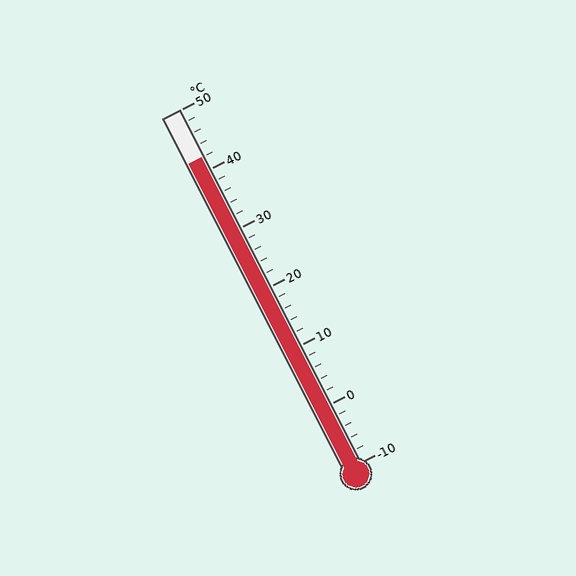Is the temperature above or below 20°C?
The temperature is above 20°C.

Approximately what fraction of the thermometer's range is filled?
The thermometer is filled to approximately 85% of its range.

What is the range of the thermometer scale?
The thermometer scale ranges from -10°C to 50°C.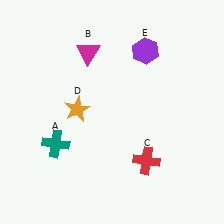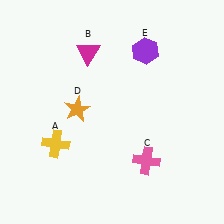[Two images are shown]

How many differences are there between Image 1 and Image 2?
There are 2 differences between the two images.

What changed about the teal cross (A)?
In Image 1, A is teal. In Image 2, it changed to yellow.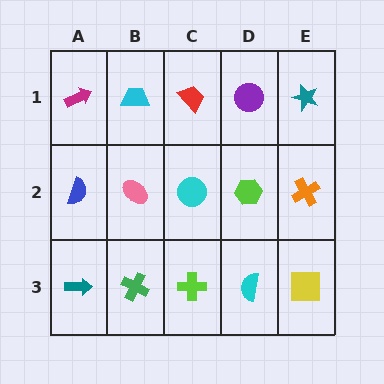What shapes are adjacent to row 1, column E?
An orange cross (row 2, column E), a purple circle (row 1, column D).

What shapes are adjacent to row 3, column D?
A lime hexagon (row 2, column D), a lime cross (row 3, column C), a yellow square (row 3, column E).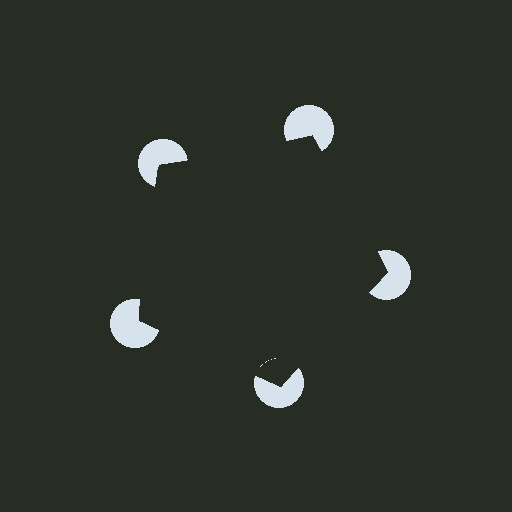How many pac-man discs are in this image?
There are 5 — one at each vertex of the illusory pentagon.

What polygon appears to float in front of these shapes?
An illusory pentagon — its edges are inferred from the aligned wedge cuts in the pac-man discs, not physically drawn.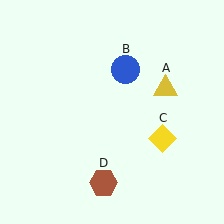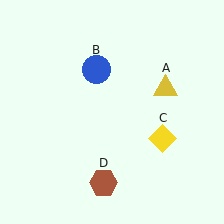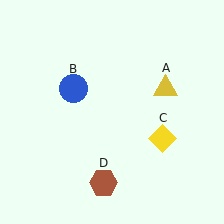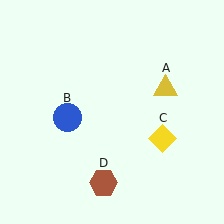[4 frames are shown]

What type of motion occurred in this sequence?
The blue circle (object B) rotated counterclockwise around the center of the scene.